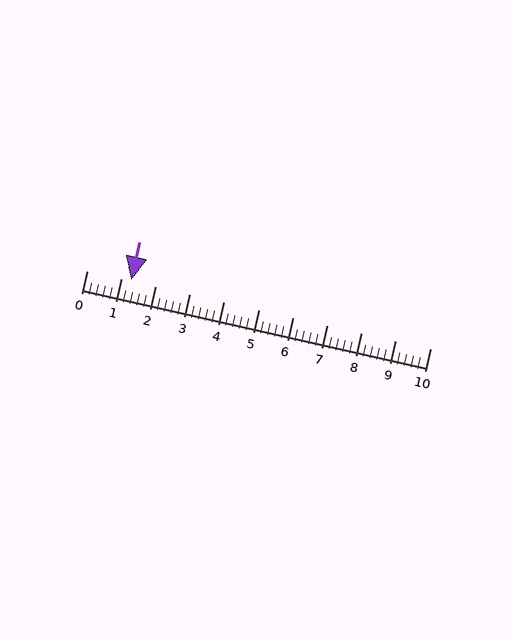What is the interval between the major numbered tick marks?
The major tick marks are spaced 1 units apart.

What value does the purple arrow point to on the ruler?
The purple arrow points to approximately 1.3.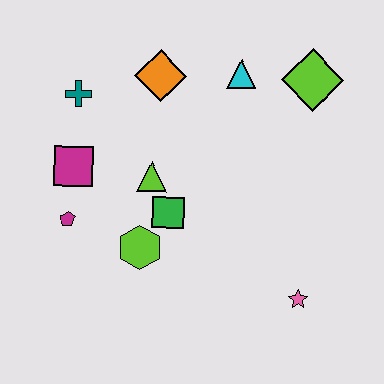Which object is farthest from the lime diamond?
The magenta pentagon is farthest from the lime diamond.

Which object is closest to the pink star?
The green square is closest to the pink star.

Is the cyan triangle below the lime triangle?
No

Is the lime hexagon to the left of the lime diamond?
Yes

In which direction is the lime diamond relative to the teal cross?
The lime diamond is to the right of the teal cross.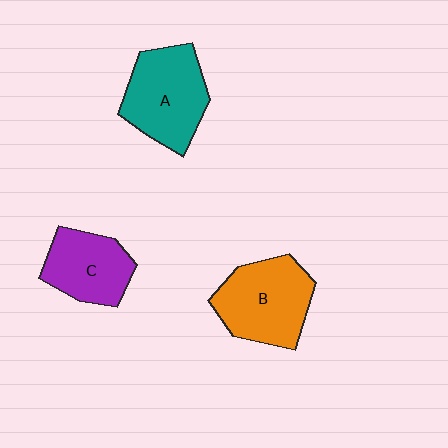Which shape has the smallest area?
Shape C (purple).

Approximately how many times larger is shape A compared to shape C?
Approximately 1.3 times.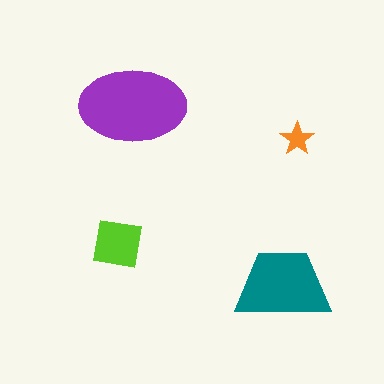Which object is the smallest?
The orange star.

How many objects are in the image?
There are 4 objects in the image.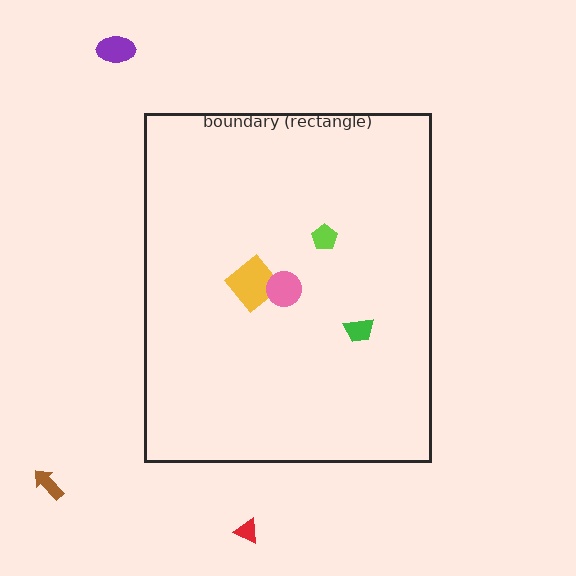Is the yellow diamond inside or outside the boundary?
Inside.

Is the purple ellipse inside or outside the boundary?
Outside.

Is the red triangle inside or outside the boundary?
Outside.